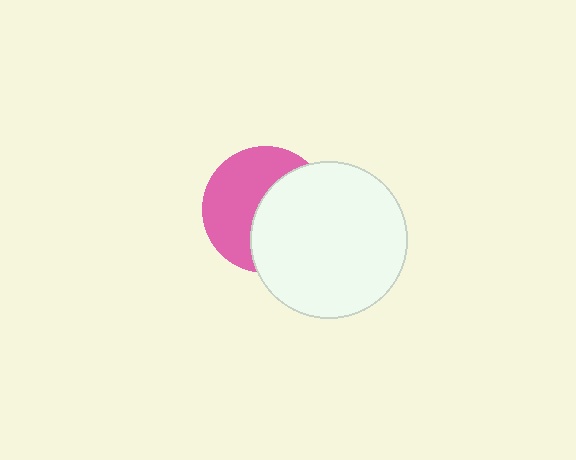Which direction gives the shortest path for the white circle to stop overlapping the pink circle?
Moving right gives the shortest separation.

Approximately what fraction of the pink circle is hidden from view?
Roughly 49% of the pink circle is hidden behind the white circle.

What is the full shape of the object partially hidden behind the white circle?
The partially hidden object is a pink circle.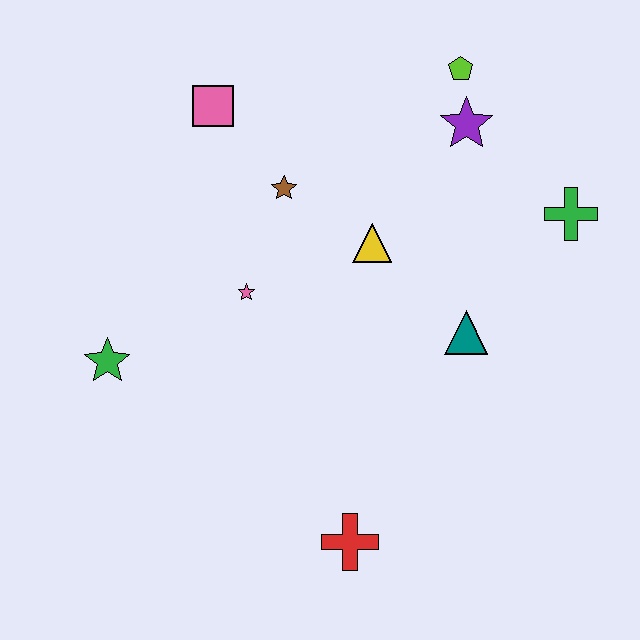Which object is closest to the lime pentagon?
The purple star is closest to the lime pentagon.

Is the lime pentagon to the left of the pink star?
No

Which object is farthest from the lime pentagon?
The red cross is farthest from the lime pentagon.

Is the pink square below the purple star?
No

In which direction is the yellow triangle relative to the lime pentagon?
The yellow triangle is below the lime pentagon.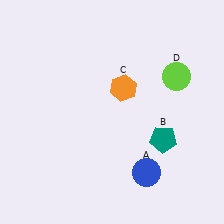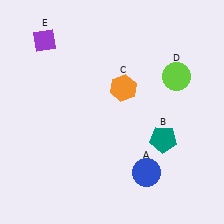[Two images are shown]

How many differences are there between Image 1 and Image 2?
There is 1 difference between the two images.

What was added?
A purple diamond (E) was added in Image 2.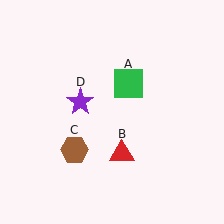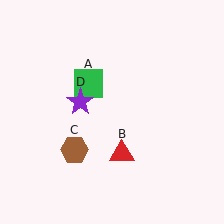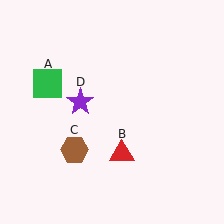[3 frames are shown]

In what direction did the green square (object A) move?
The green square (object A) moved left.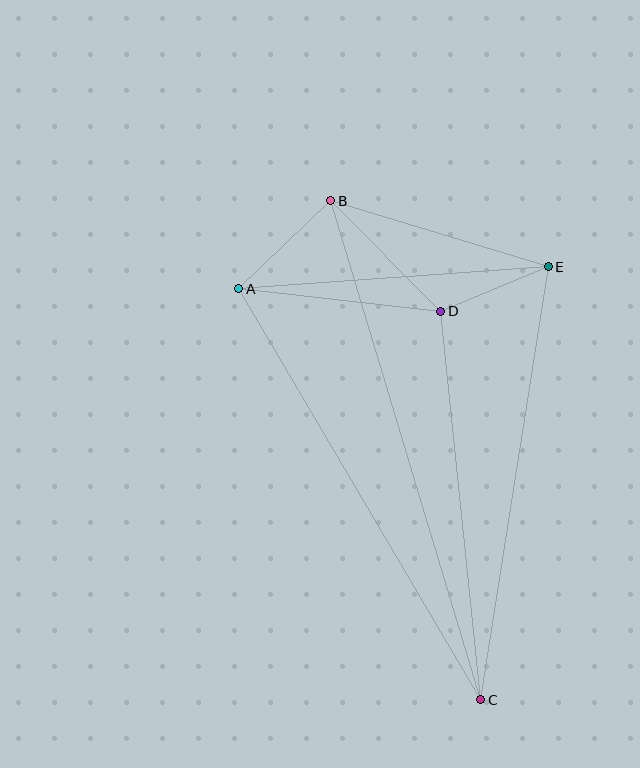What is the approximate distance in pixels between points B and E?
The distance between B and E is approximately 227 pixels.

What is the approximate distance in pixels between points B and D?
The distance between B and D is approximately 156 pixels.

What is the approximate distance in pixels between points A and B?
The distance between A and B is approximately 127 pixels.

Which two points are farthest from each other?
Points B and C are farthest from each other.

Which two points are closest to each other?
Points D and E are closest to each other.